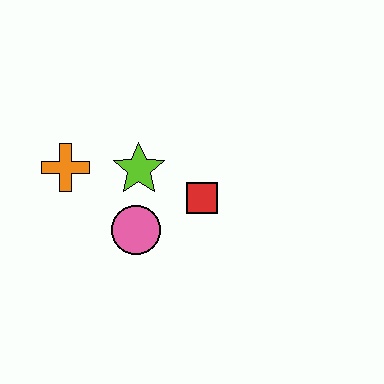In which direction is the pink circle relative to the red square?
The pink circle is to the left of the red square.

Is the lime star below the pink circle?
No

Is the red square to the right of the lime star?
Yes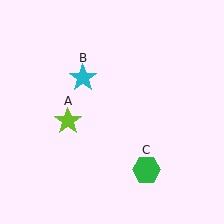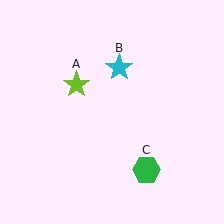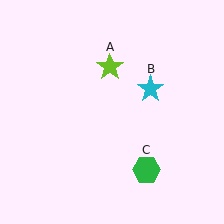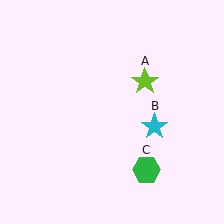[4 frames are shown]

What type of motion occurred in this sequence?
The lime star (object A), cyan star (object B) rotated clockwise around the center of the scene.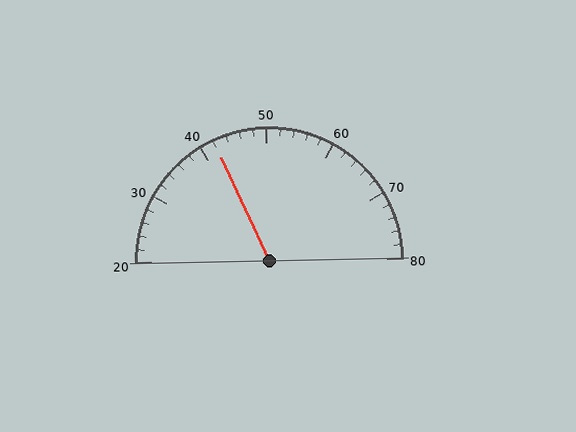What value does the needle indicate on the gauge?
The needle indicates approximately 42.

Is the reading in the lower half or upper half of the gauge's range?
The reading is in the lower half of the range (20 to 80).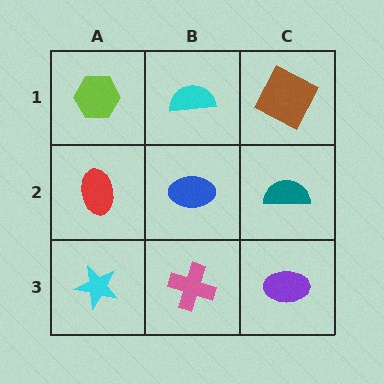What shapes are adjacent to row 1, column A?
A red ellipse (row 2, column A), a cyan semicircle (row 1, column B).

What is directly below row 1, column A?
A red ellipse.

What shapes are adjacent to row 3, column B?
A blue ellipse (row 2, column B), a cyan star (row 3, column A), a purple ellipse (row 3, column C).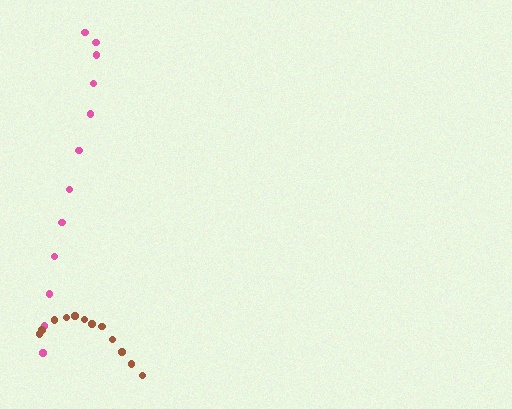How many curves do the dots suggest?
There are 2 distinct paths.